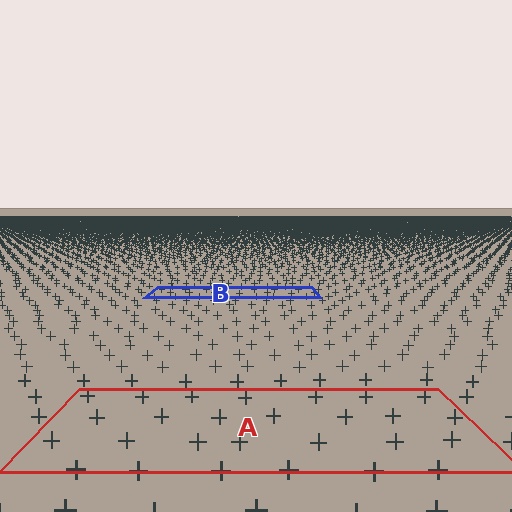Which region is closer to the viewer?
Region A is closer. The texture elements there are larger and more spread out.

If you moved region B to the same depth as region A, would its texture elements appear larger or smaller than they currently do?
They would appear larger. At a closer depth, the same texture elements are projected at a bigger on-screen size.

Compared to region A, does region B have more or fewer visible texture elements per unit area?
Region B has more texture elements per unit area — they are packed more densely because it is farther away.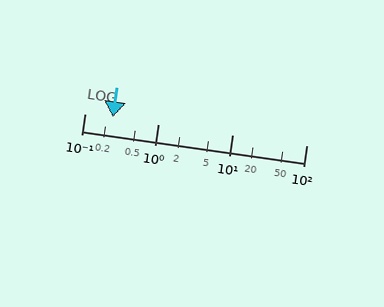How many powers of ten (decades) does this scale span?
The scale spans 3 decades, from 0.1 to 100.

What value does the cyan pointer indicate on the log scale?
The pointer indicates approximately 0.24.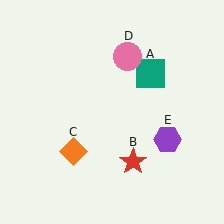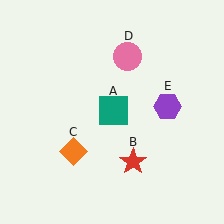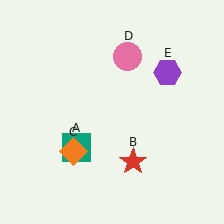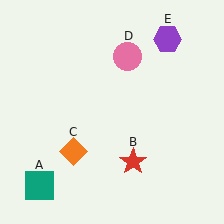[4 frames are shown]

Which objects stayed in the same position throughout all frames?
Red star (object B) and orange diamond (object C) and pink circle (object D) remained stationary.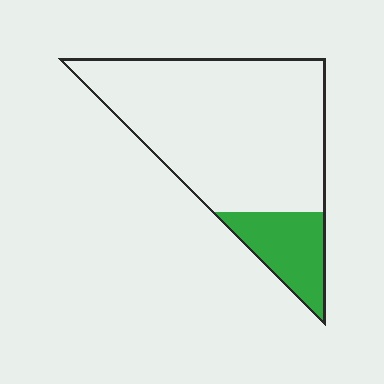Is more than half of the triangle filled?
No.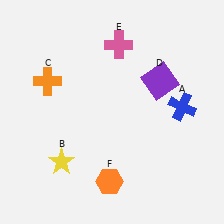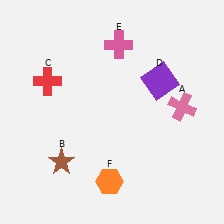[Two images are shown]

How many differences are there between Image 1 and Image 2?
There are 3 differences between the two images.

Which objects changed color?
A changed from blue to pink. B changed from yellow to brown. C changed from orange to red.